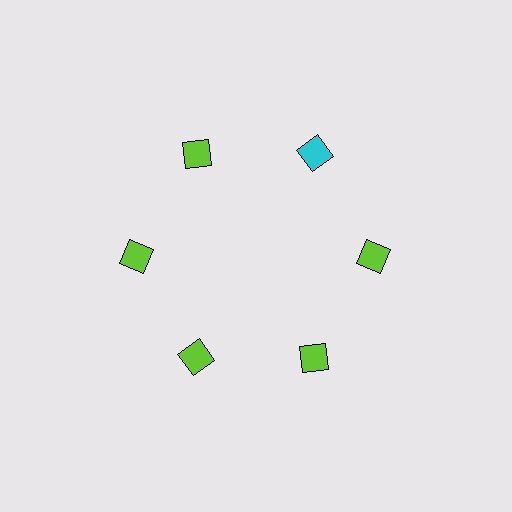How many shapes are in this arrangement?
There are 6 shapes arranged in a ring pattern.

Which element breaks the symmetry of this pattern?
The cyan diamond at roughly the 1 o'clock position breaks the symmetry. All other shapes are lime diamonds.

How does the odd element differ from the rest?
It has a different color: cyan instead of lime.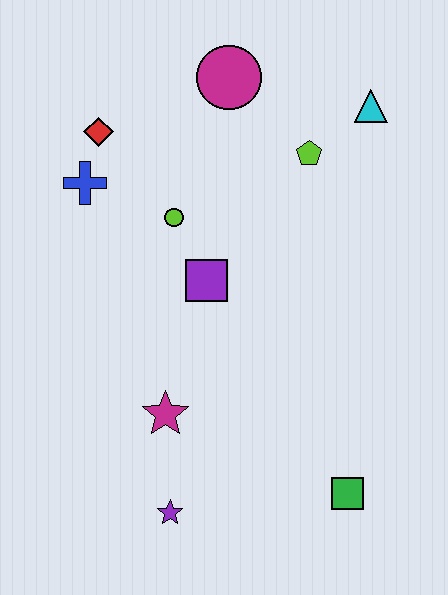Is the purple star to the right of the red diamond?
Yes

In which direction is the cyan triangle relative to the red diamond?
The cyan triangle is to the right of the red diamond.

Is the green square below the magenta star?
Yes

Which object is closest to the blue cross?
The red diamond is closest to the blue cross.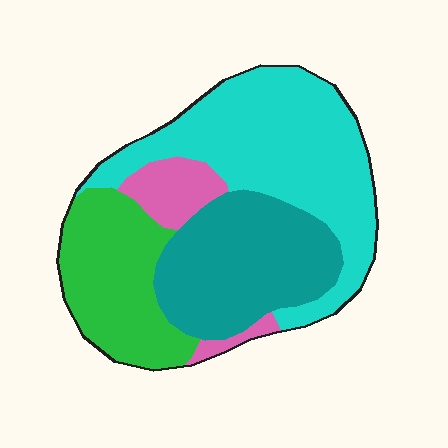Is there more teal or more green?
Teal.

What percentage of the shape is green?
Green takes up about one quarter (1/4) of the shape.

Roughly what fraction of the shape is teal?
Teal covers around 30% of the shape.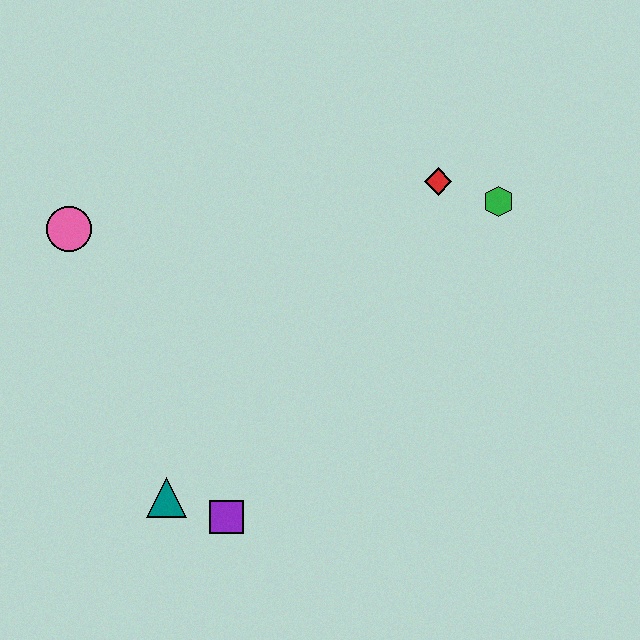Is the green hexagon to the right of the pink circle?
Yes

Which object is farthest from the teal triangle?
The green hexagon is farthest from the teal triangle.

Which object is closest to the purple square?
The teal triangle is closest to the purple square.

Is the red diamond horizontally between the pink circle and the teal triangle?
No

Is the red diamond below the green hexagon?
No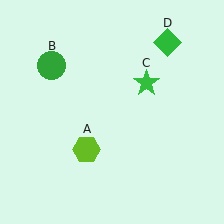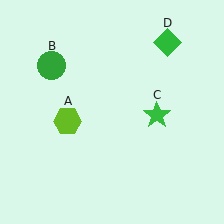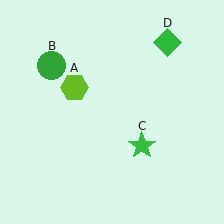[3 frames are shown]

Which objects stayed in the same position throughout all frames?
Green circle (object B) and green diamond (object D) remained stationary.